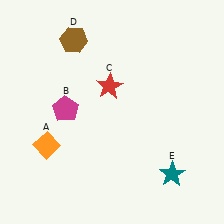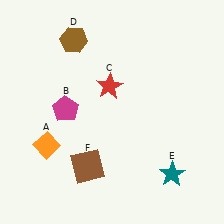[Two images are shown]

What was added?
A brown square (F) was added in Image 2.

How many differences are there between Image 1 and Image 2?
There is 1 difference between the two images.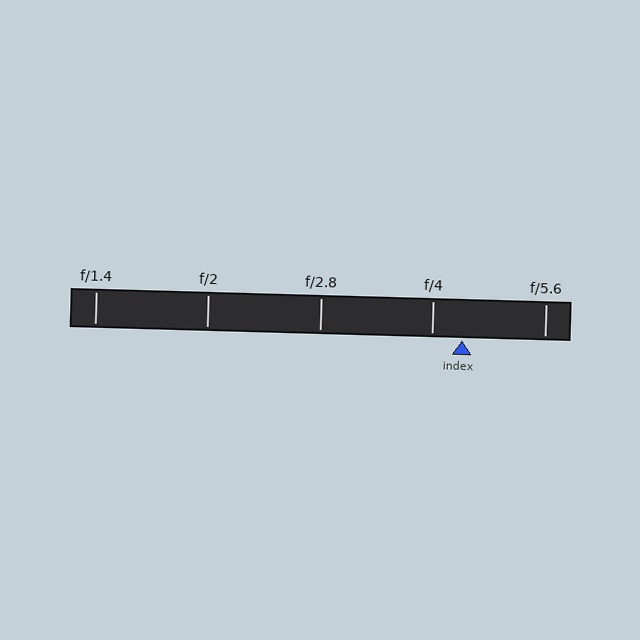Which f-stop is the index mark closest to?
The index mark is closest to f/4.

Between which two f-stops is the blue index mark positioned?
The index mark is between f/4 and f/5.6.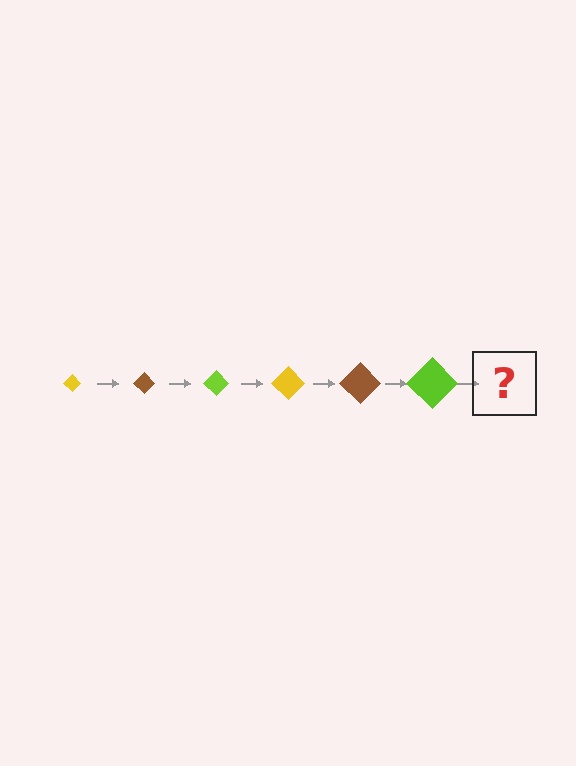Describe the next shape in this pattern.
It should be a yellow diamond, larger than the previous one.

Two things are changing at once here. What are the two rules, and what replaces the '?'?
The two rules are that the diamond grows larger each step and the color cycles through yellow, brown, and lime. The '?' should be a yellow diamond, larger than the previous one.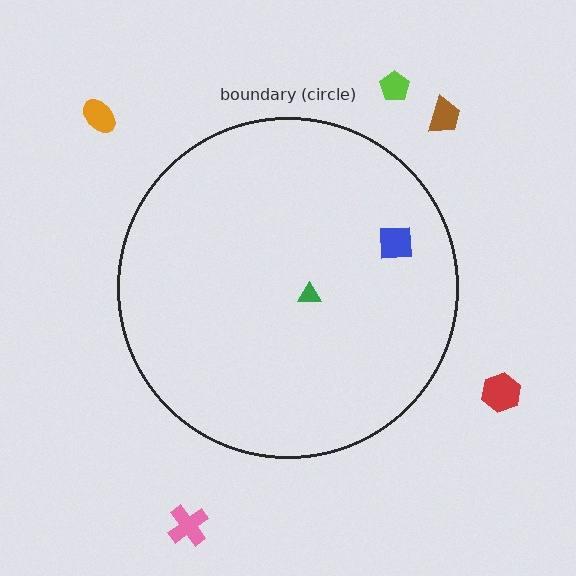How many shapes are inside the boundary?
2 inside, 5 outside.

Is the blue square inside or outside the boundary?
Inside.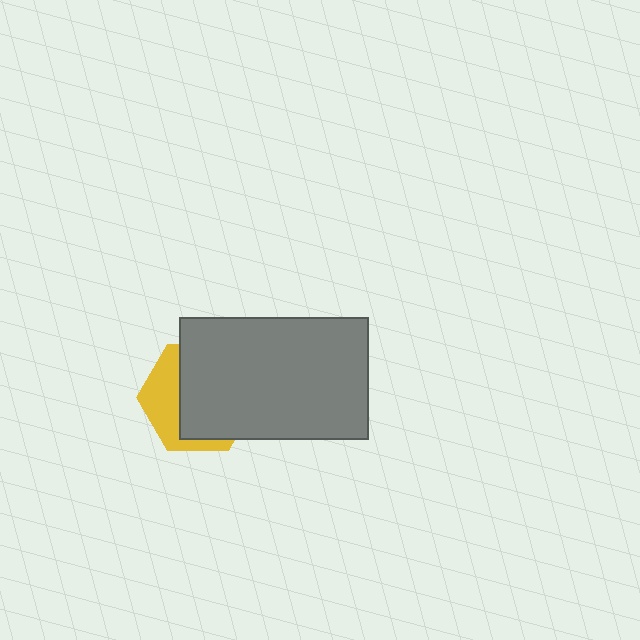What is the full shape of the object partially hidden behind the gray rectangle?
The partially hidden object is a yellow hexagon.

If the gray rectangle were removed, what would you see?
You would see the complete yellow hexagon.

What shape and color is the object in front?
The object in front is a gray rectangle.